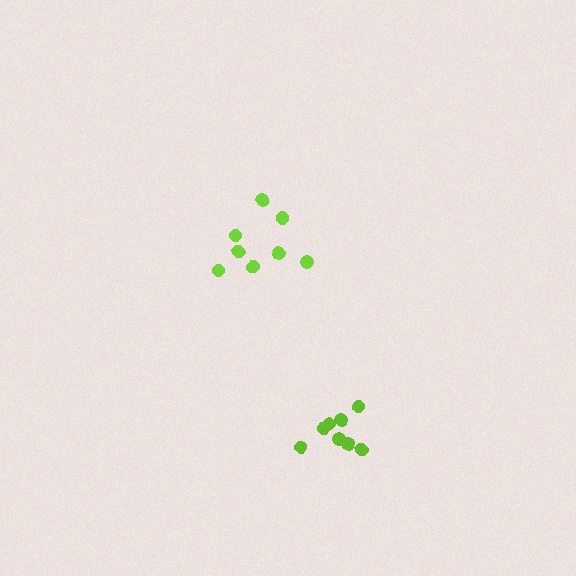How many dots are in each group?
Group 1: 8 dots, Group 2: 8 dots (16 total).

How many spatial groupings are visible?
There are 2 spatial groupings.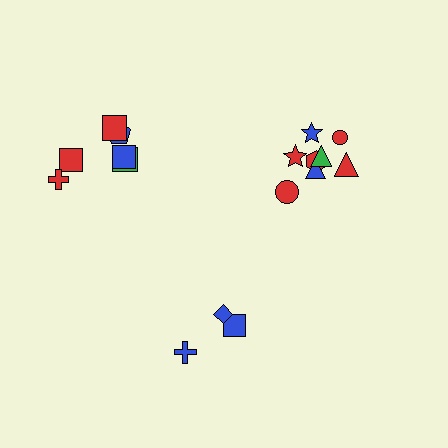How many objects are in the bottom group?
There are 3 objects.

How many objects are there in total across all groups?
There are 17 objects.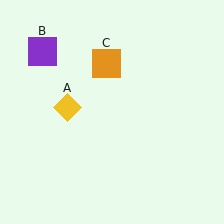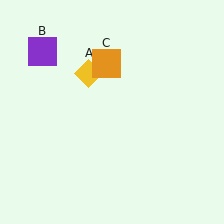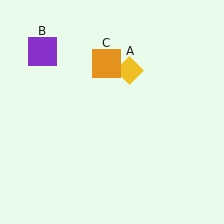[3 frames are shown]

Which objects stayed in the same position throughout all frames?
Purple square (object B) and orange square (object C) remained stationary.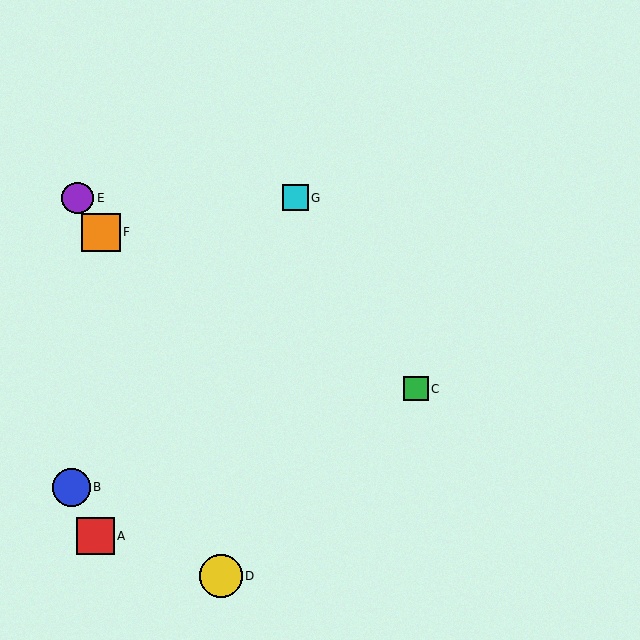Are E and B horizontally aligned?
No, E is at y≈198 and B is at y≈487.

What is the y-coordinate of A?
Object A is at y≈536.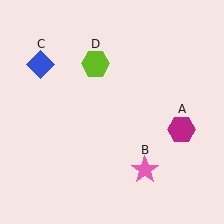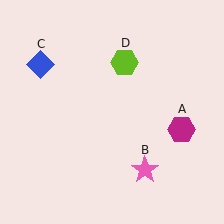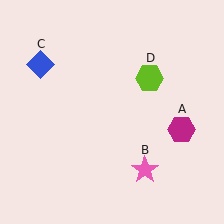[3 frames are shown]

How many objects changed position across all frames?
1 object changed position: lime hexagon (object D).